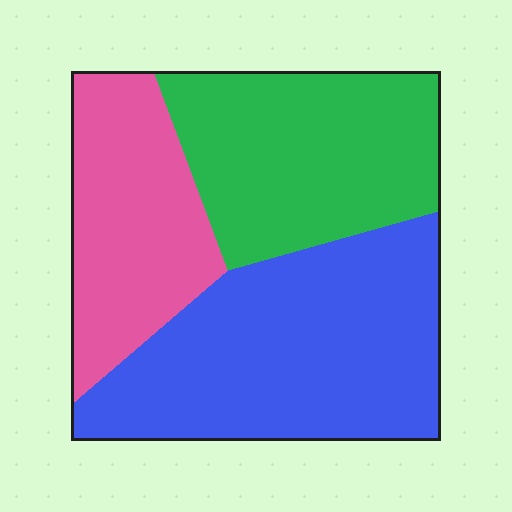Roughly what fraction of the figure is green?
Green takes up about one third (1/3) of the figure.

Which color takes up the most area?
Blue, at roughly 45%.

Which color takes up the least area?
Pink, at roughly 25%.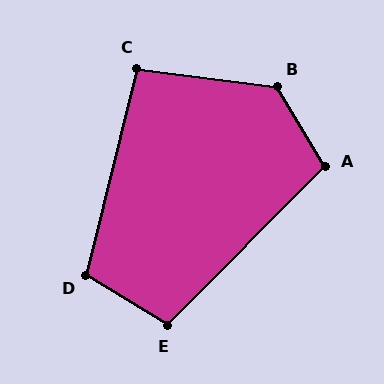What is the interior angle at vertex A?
Approximately 104 degrees (obtuse).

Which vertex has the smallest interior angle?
C, at approximately 96 degrees.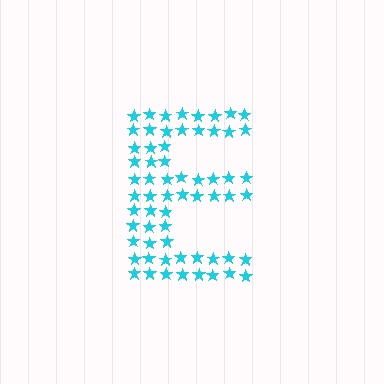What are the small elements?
The small elements are stars.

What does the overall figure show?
The overall figure shows the letter E.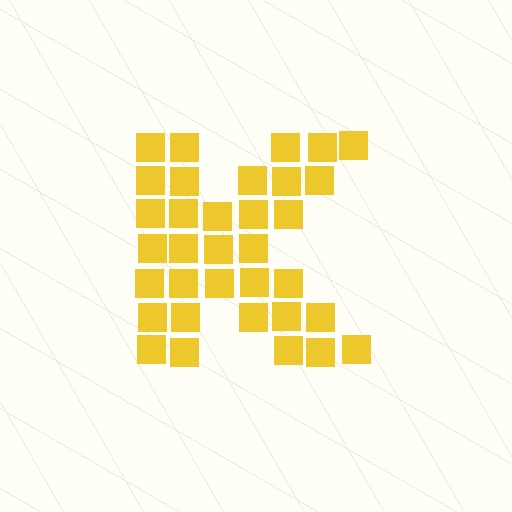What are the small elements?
The small elements are squares.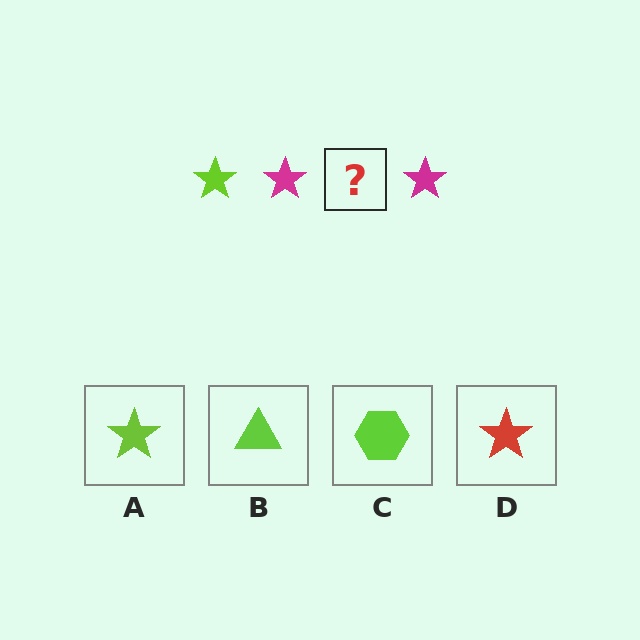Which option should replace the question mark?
Option A.